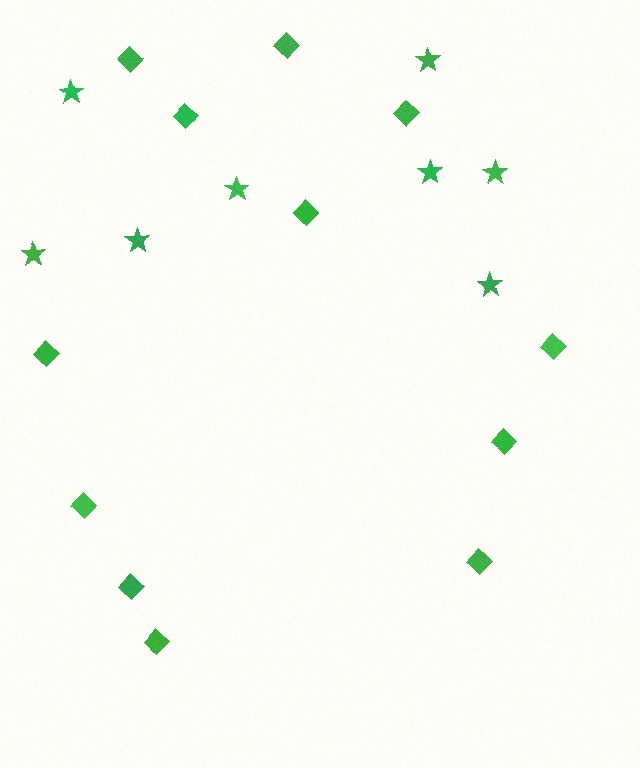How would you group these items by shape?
There are 2 groups: one group of diamonds (12) and one group of stars (8).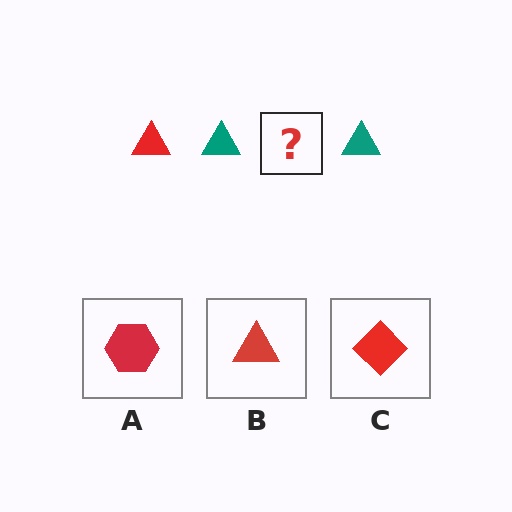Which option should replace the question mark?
Option B.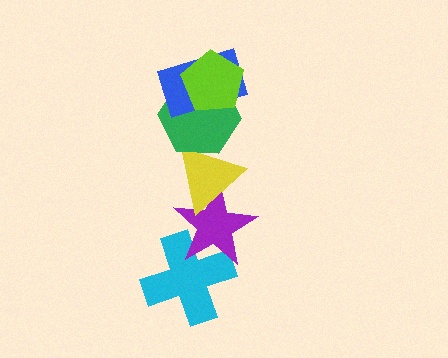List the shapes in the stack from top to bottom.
From top to bottom: the lime pentagon, the blue rectangle, the green hexagon, the yellow triangle, the purple star, the cyan cross.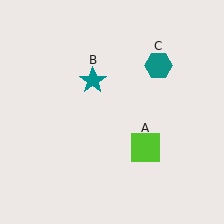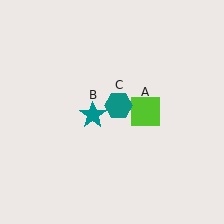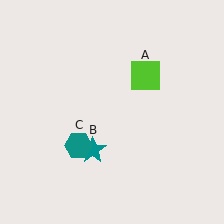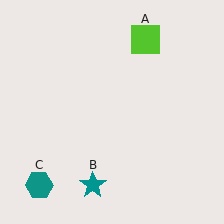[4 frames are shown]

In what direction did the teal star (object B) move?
The teal star (object B) moved down.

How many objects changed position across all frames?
3 objects changed position: lime square (object A), teal star (object B), teal hexagon (object C).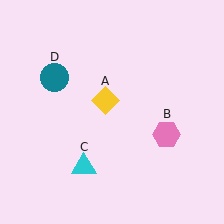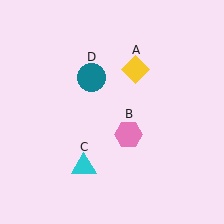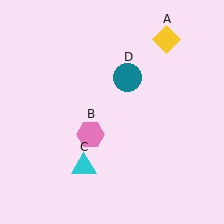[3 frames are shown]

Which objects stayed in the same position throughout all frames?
Cyan triangle (object C) remained stationary.